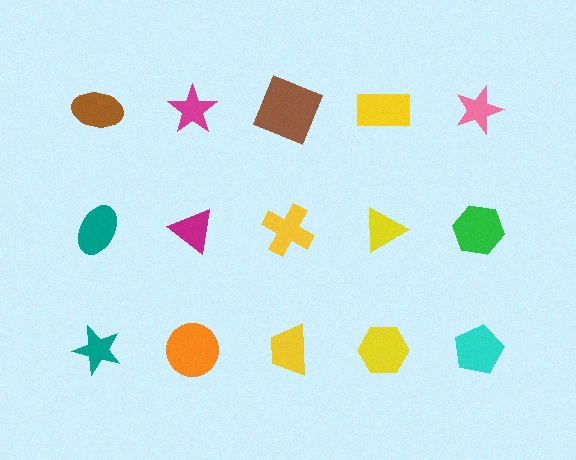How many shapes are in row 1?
5 shapes.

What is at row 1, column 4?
A yellow rectangle.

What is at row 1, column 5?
A pink star.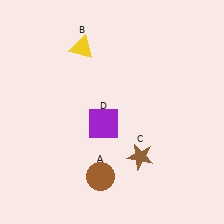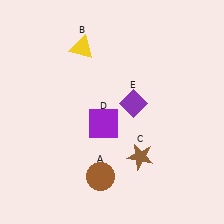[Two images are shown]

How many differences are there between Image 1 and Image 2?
There is 1 difference between the two images.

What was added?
A purple diamond (E) was added in Image 2.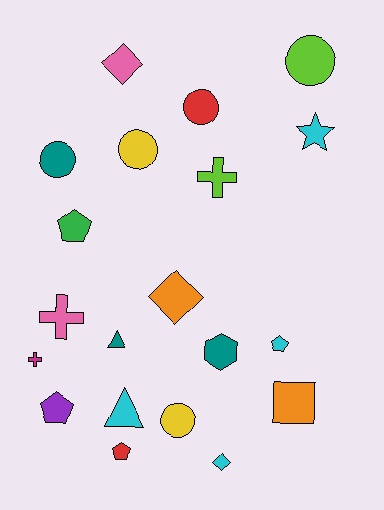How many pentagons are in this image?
There are 4 pentagons.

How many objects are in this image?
There are 20 objects.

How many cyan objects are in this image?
There are 4 cyan objects.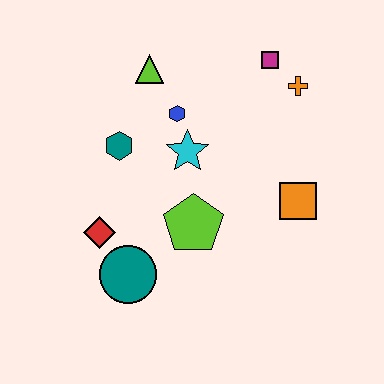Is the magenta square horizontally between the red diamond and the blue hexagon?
No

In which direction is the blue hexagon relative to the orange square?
The blue hexagon is to the left of the orange square.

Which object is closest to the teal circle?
The red diamond is closest to the teal circle.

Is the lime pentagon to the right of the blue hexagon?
Yes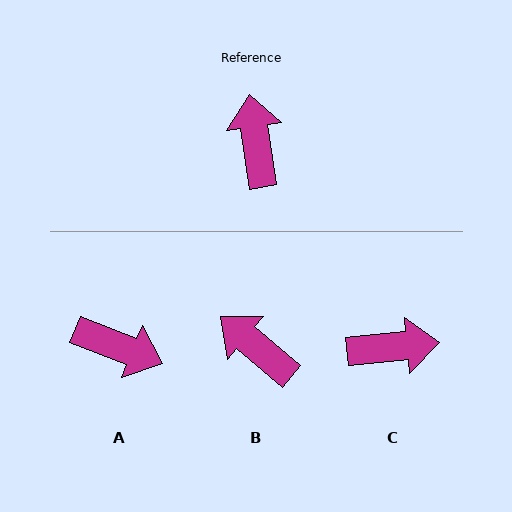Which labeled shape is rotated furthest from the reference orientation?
A, about 120 degrees away.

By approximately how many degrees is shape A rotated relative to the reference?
Approximately 120 degrees clockwise.